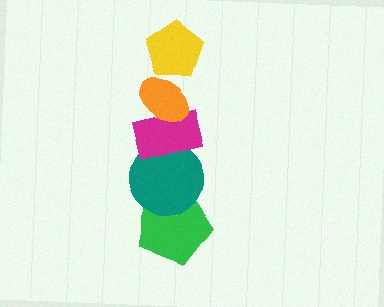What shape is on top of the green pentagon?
The teal circle is on top of the green pentagon.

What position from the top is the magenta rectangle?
The magenta rectangle is 3rd from the top.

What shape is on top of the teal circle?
The magenta rectangle is on top of the teal circle.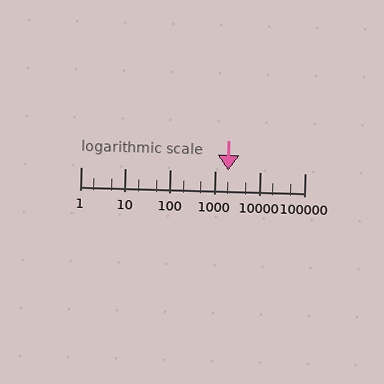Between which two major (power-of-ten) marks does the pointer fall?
The pointer is between 1000 and 10000.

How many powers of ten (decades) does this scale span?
The scale spans 5 decades, from 1 to 100000.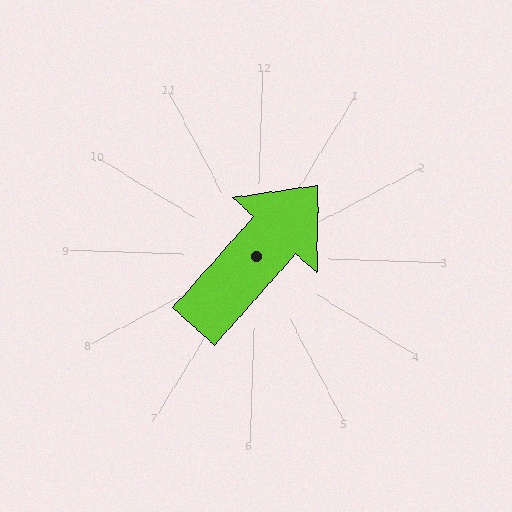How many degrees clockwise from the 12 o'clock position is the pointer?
Approximately 39 degrees.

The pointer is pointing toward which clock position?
Roughly 1 o'clock.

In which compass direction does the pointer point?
Northeast.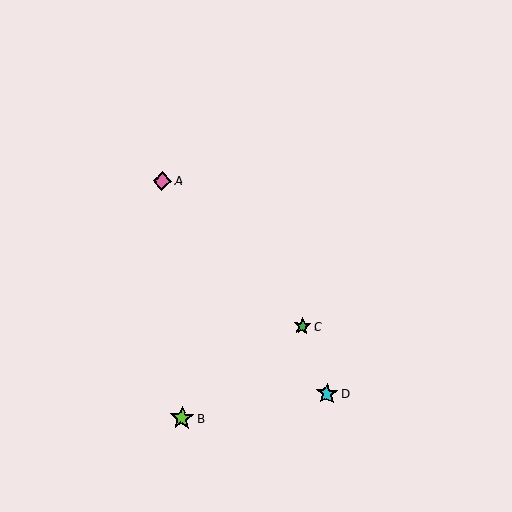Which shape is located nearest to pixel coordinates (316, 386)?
The cyan star (labeled D) at (327, 394) is nearest to that location.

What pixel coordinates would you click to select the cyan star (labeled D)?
Click at (327, 394) to select the cyan star D.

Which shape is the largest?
The lime star (labeled B) is the largest.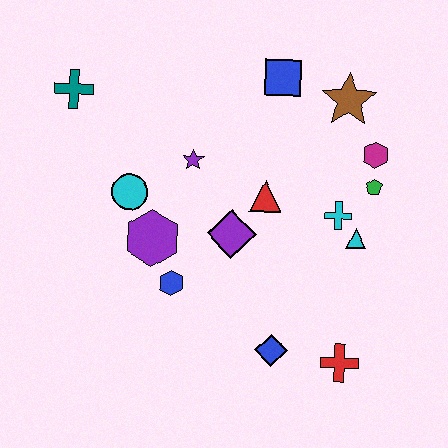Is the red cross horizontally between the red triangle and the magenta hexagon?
Yes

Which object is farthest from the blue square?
The red cross is farthest from the blue square.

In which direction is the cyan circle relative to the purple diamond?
The cyan circle is to the left of the purple diamond.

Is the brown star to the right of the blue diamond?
Yes